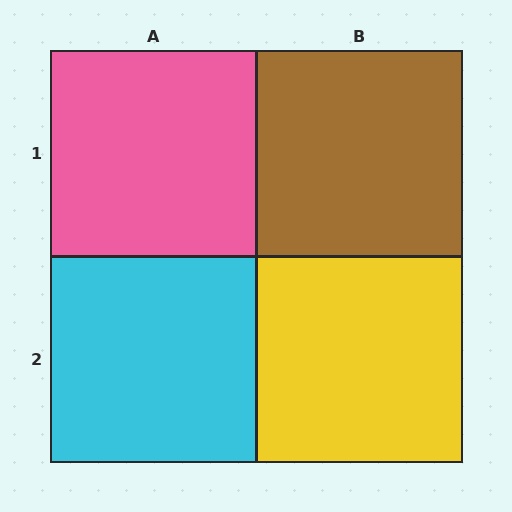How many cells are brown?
1 cell is brown.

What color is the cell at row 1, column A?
Pink.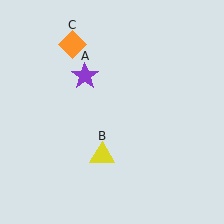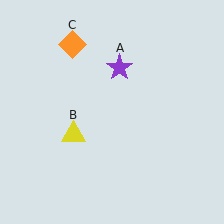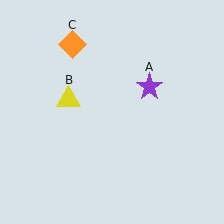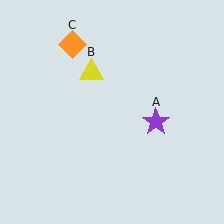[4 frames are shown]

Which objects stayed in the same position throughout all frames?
Orange diamond (object C) remained stationary.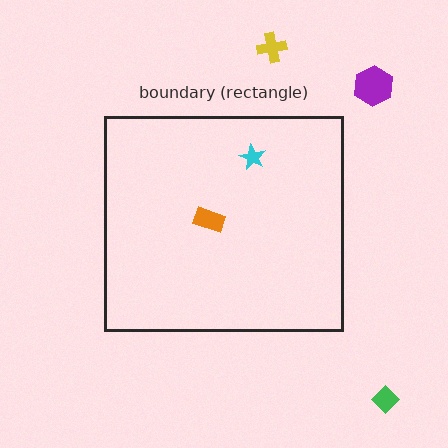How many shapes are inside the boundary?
2 inside, 3 outside.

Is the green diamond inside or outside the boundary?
Outside.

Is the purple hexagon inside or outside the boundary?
Outside.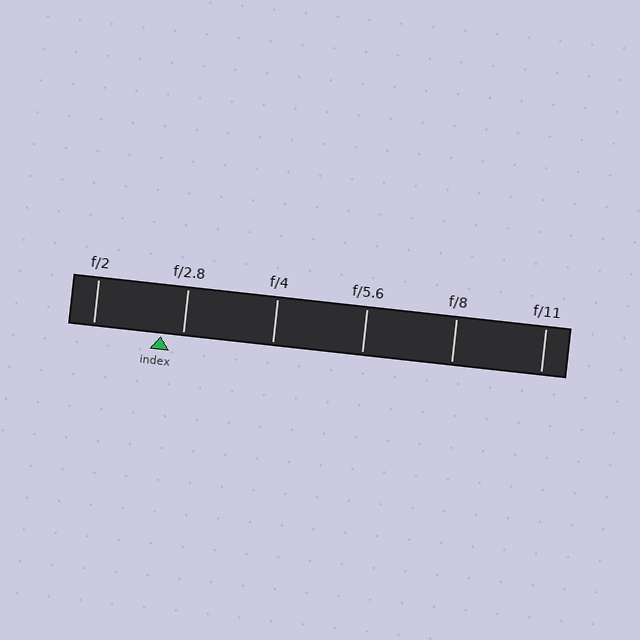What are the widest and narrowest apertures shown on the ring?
The widest aperture shown is f/2 and the narrowest is f/11.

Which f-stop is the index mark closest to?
The index mark is closest to f/2.8.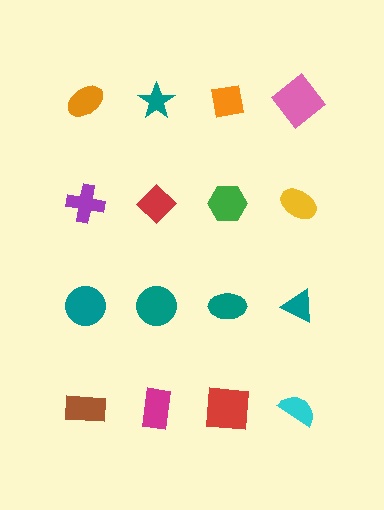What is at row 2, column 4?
A yellow ellipse.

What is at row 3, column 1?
A teal circle.